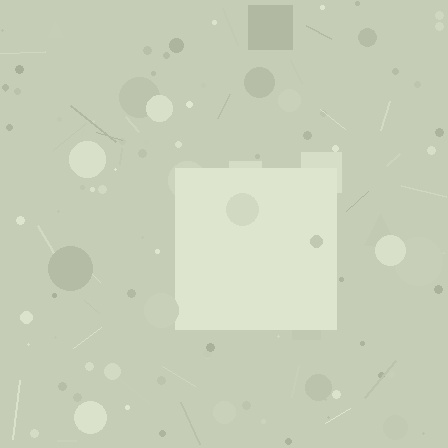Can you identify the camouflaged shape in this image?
The camouflaged shape is a square.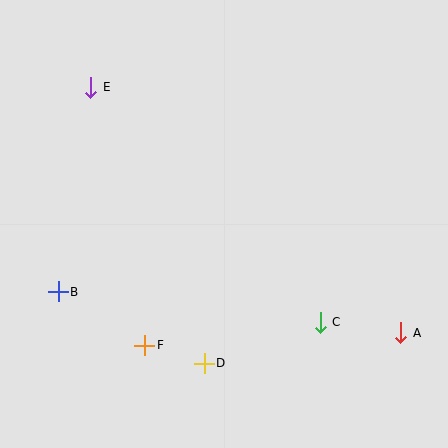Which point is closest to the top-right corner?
Point A is closest to the top-right corner.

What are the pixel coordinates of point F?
Point F is at (145, 345).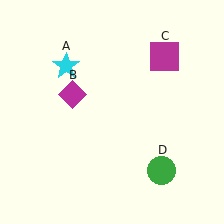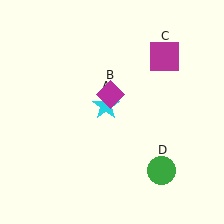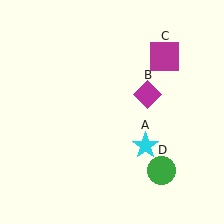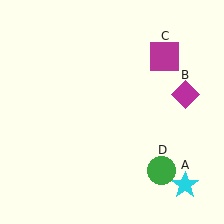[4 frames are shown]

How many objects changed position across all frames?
2 objects changed position: cyan star (object A), magenta diamond (object B).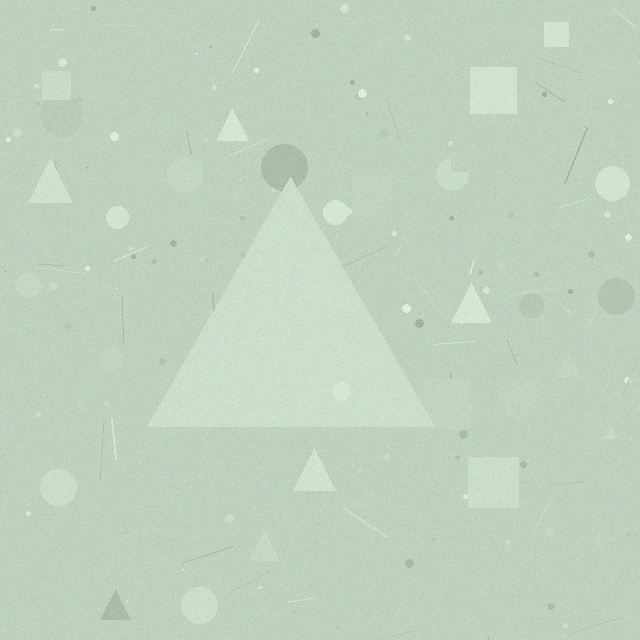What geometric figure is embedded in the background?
A triangle is embedded in the background.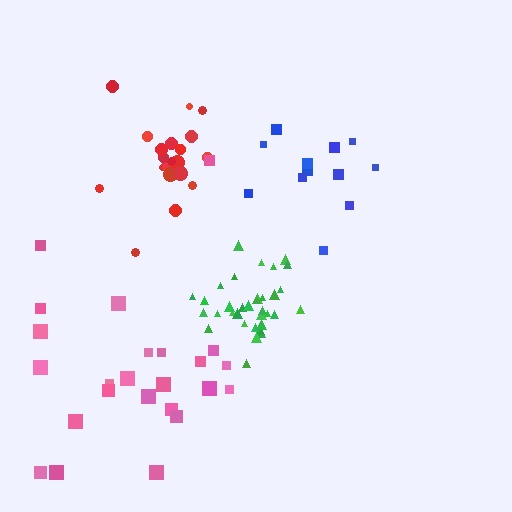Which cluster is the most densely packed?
Green.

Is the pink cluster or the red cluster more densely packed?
Red.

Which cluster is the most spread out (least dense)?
Pink.